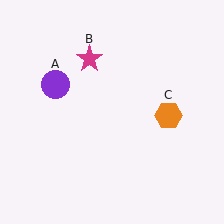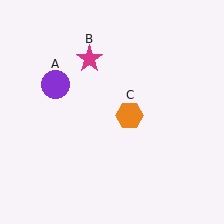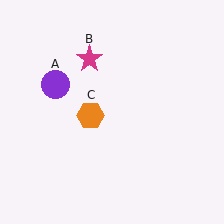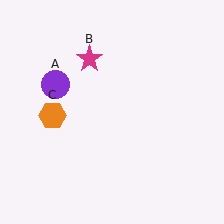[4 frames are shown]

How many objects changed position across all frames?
1 object changed position: orange hexagon (object C).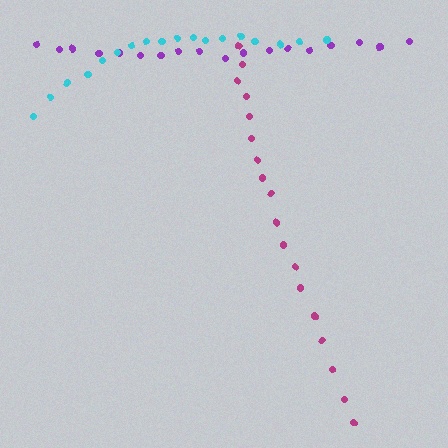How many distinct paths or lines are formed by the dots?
There are 3 distinct paths.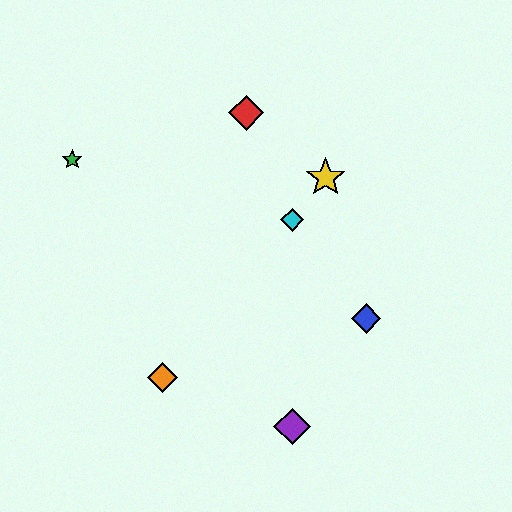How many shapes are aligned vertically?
2 shapes (the purple diamond, the cyan diamond) are aligned vertically.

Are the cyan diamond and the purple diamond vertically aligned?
Yes, both are at x≈292.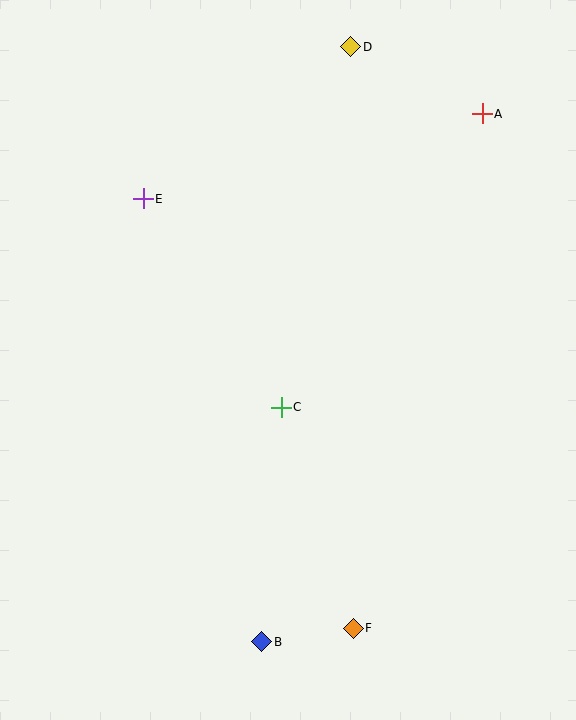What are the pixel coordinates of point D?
Point D is at (351, 47).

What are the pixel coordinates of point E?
Point E is at (143, 199).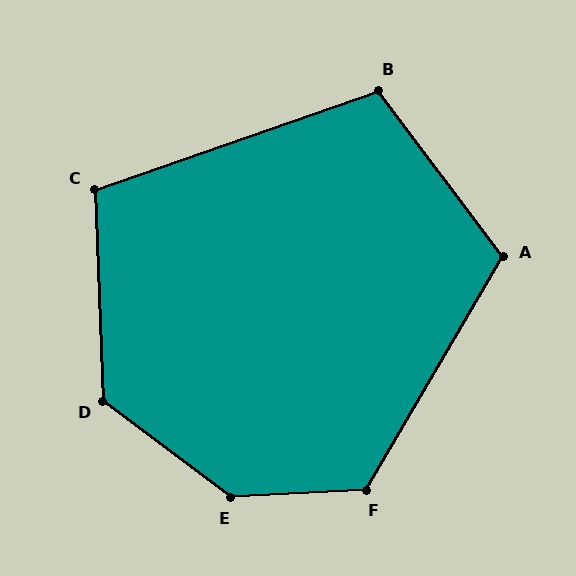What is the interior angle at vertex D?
Approximately 129 degrees (obtuse).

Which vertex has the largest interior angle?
E, at approximately 140 degrees.